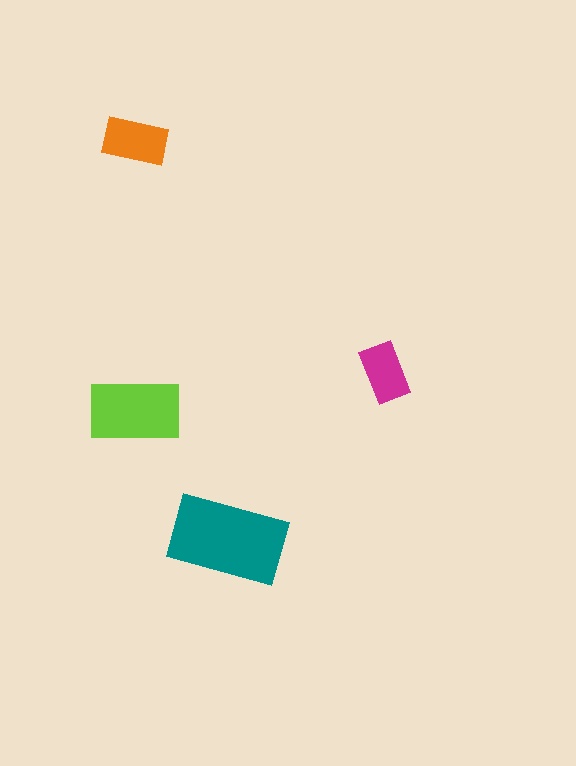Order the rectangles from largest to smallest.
the teal one, the lime one, the orange one, the magenta one.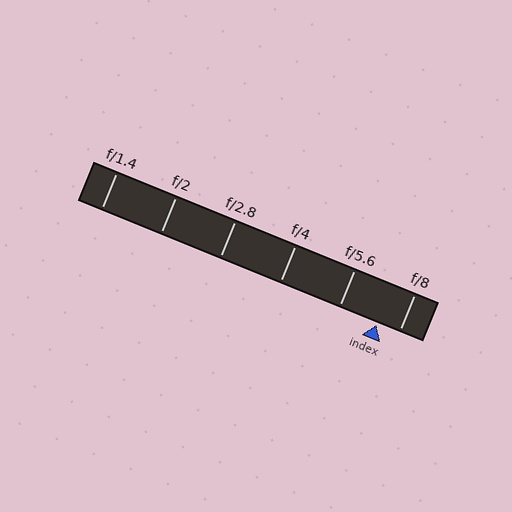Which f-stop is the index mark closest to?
The index mark is closest to f/8.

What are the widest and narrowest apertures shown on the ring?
The widest aperture shown is f/1.4 and the narrowest is f/8.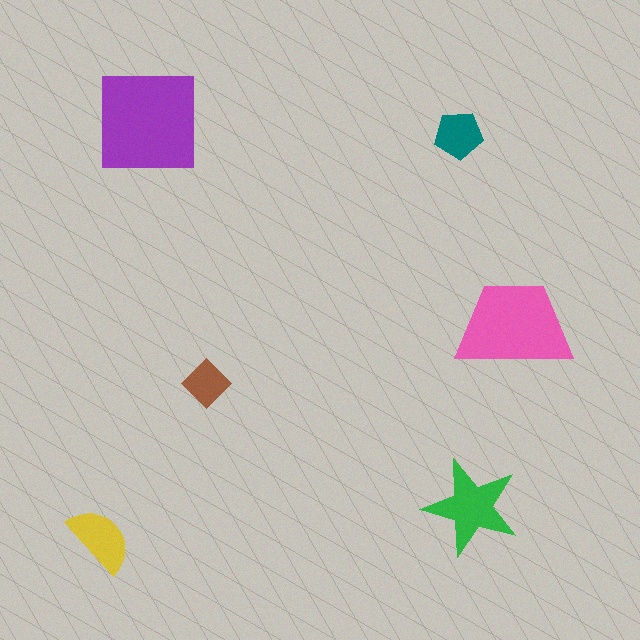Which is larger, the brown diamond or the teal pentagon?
The teal pentagon.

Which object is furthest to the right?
The pink trapezoid is rightmost.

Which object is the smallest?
The brown diamond.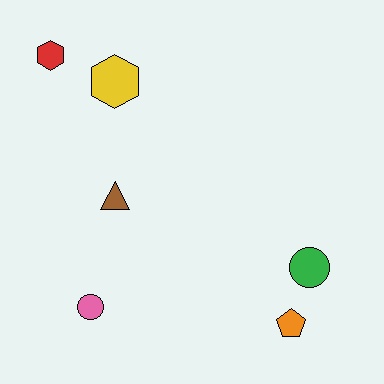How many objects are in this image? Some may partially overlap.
There are 6 objects.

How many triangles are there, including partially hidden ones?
There is 1 triangle.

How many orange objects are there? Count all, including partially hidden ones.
There is 1 orange object.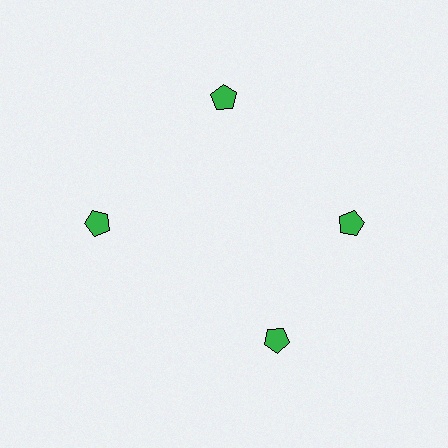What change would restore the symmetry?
The symmetry would be restored by rotating it back into even spacing with its neighbors so that all 4 pentagons sit at equal angles and equal distance from the center.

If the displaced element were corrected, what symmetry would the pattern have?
It would have 4-fold rotational symmetry — the pattern would map onto itself every 90 degrees.